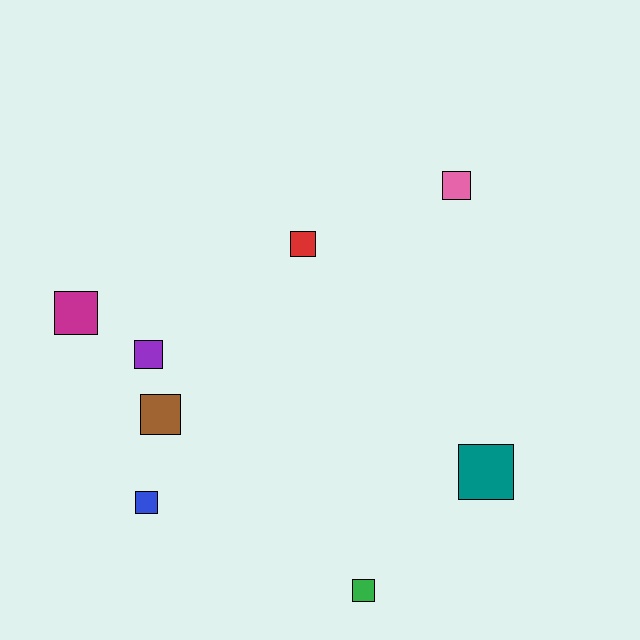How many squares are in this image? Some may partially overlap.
There are 8 squares.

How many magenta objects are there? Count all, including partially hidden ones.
There is 1 magenta object.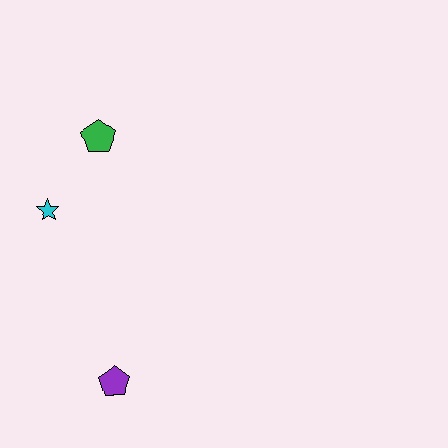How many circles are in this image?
There are no circles.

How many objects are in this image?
There are 3 objects.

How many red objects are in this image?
There are no red objects.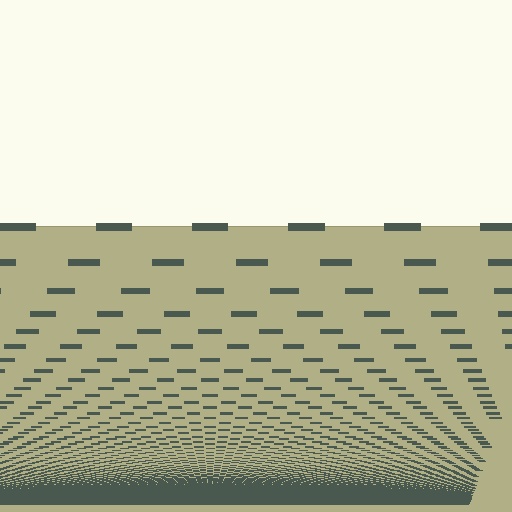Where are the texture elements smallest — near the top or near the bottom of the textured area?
Near the bottom.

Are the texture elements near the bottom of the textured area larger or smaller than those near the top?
Smaller. The gradient is inverted — elements near the bottom are smaller and denser.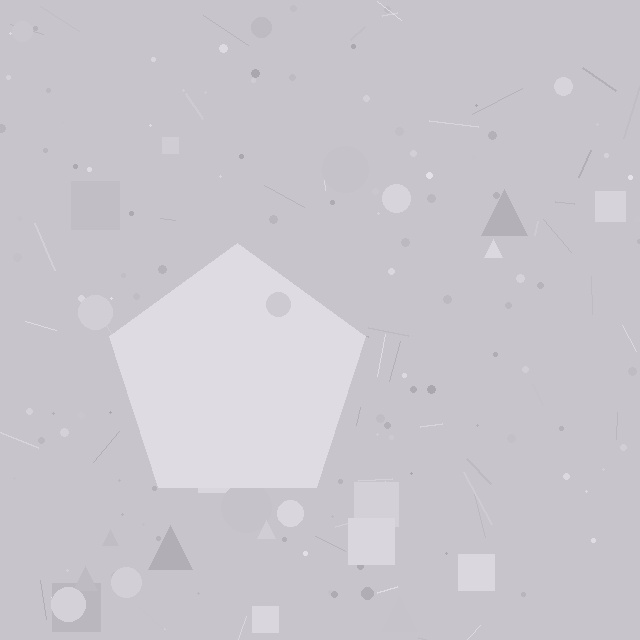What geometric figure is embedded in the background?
A pentagon is embedded in the background.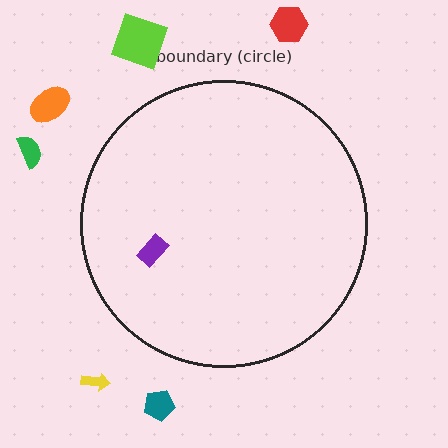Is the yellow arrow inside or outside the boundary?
Outside.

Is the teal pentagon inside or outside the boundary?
Outside.